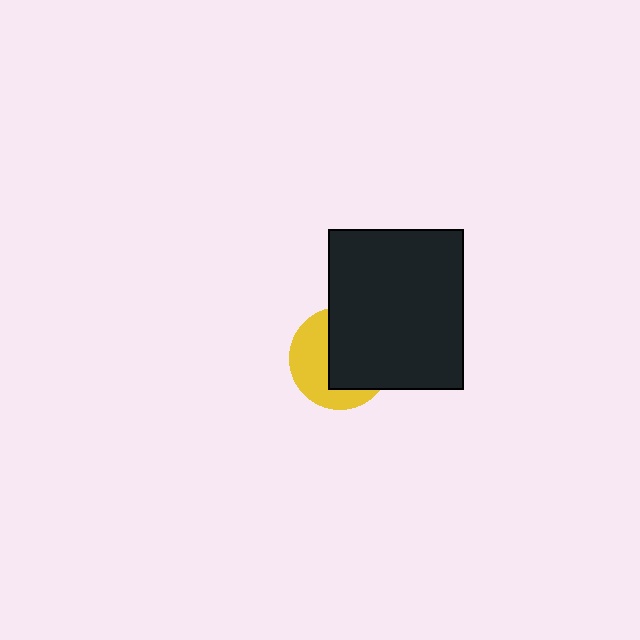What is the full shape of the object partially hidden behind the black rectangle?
The partially hidden object is a yellow circle.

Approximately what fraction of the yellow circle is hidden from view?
Roughly 55% of the yellow circle is hidden behind the black rectangle.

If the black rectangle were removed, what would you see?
You would see the complete yellow circle.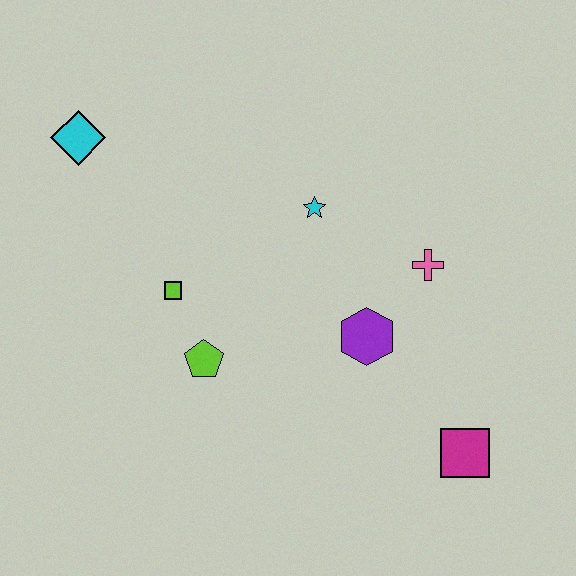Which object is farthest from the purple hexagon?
The cyan diamond is farthest from the purple hexagon.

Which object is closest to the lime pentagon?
The lime square is closest to the lime pentagon.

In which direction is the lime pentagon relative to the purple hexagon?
The lime pentagon is to the left of the purple hexagon.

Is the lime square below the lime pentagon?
No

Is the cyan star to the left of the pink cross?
Yes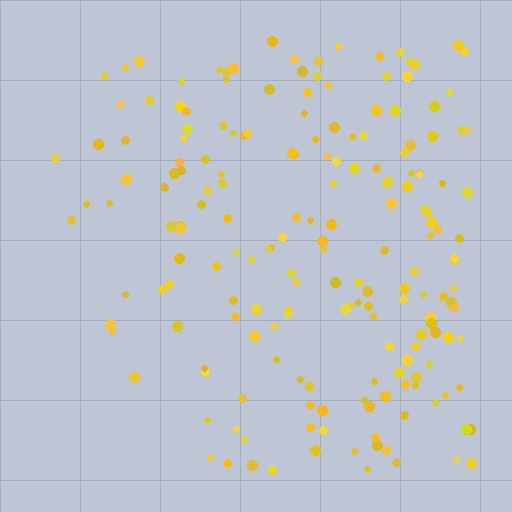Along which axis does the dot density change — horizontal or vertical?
Horizontal.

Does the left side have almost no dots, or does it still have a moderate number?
Still a moderate number, just noticeably fewer than the right.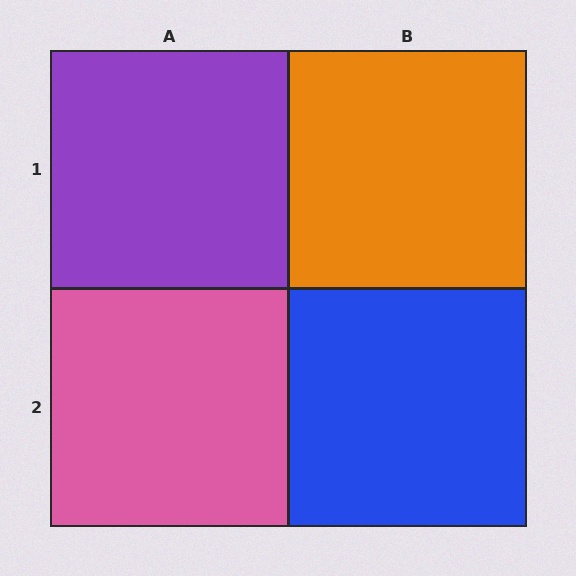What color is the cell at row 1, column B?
Orange.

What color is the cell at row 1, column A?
Purple.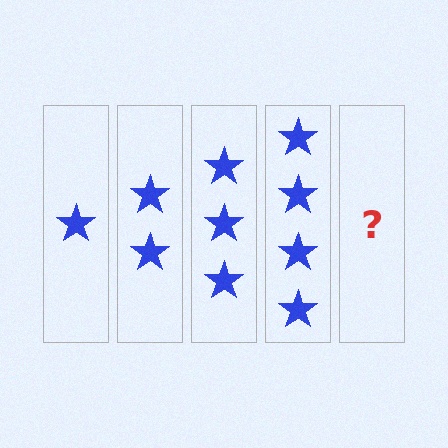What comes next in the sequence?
The next element should be 5 stars.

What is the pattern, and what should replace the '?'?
The pattern is that each step adds one more star. The '?' should be 5 stars.